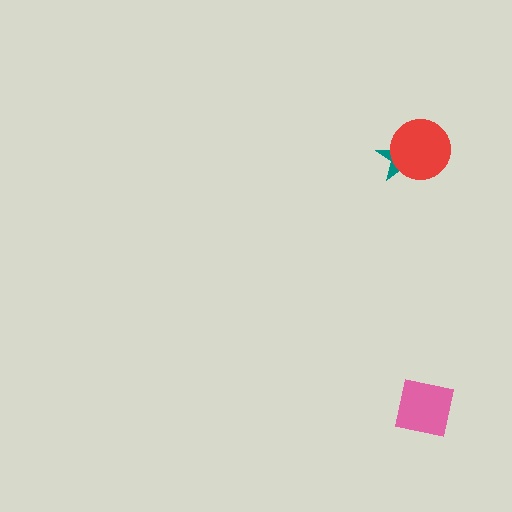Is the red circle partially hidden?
No, no other shape covers it.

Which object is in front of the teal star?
The red circle is in front of the teal star.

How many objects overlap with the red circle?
1 object overlaps with the red circle.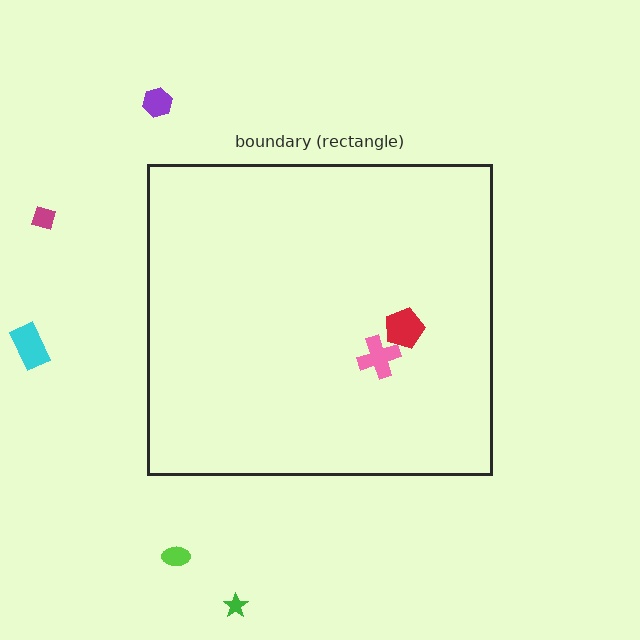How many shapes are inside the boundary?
2 inside, 5 outside.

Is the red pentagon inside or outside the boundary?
Inside.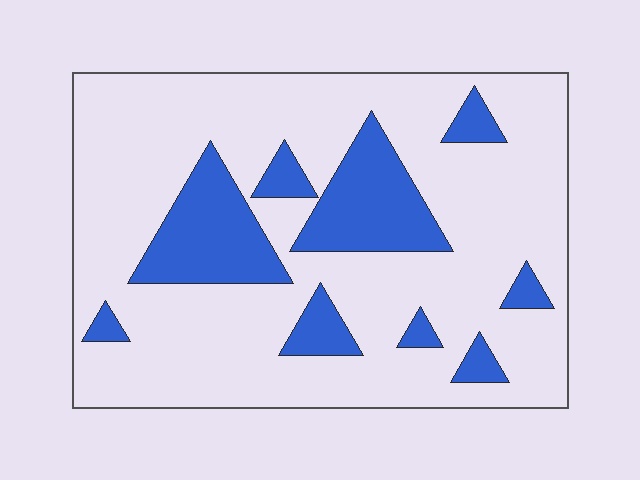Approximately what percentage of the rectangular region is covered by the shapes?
Approximately 20%.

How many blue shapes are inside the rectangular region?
9.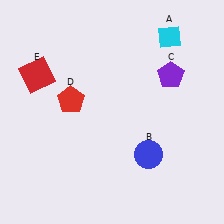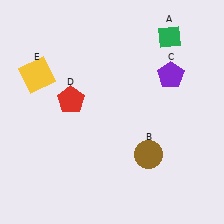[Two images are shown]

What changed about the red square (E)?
In Image 1, E is red. In Image 2, it changed to yellow.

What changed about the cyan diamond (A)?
In Image 1, A is cyan. In Image 2, it changed to green.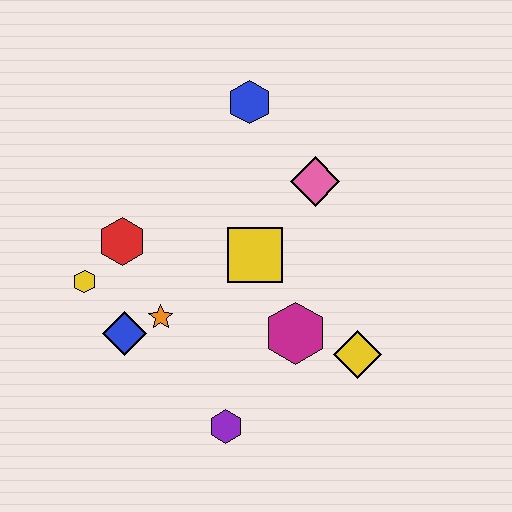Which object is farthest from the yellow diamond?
The yellow hexagon is farthest from the yellow diamond.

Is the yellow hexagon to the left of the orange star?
Yes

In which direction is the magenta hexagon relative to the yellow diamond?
The magenta hexagon is to the left of the yellow diamond.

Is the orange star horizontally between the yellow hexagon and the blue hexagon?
Yes